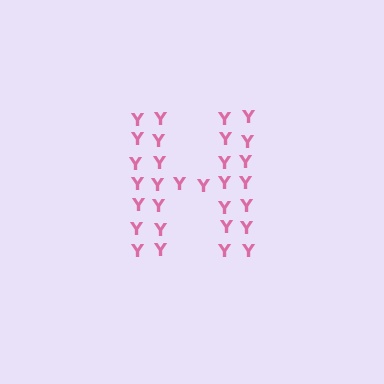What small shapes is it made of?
It is made of small letter Y's.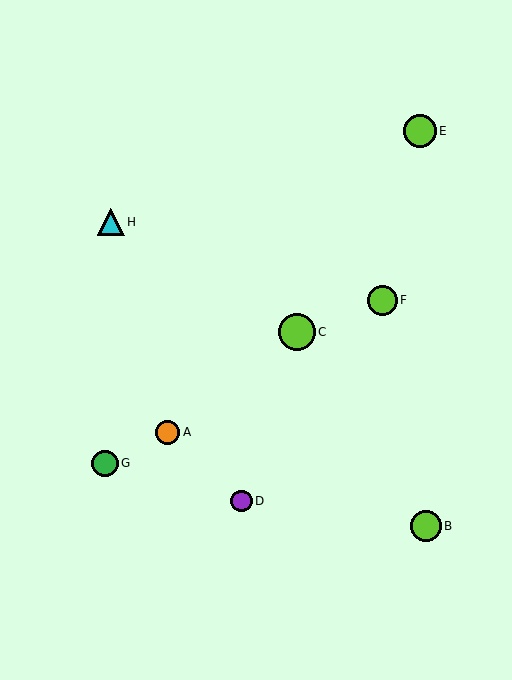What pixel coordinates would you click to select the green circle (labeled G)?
Click at (105, 463) to select the green circle G.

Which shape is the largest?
The lime circle (labeled C) is the largest.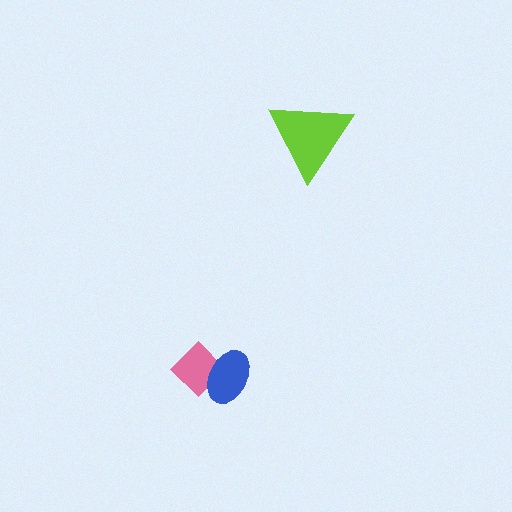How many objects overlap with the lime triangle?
0 objects overlap with the lime triangle.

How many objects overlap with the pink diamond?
1 object overlaps with the pink diamond.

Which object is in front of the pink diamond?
The blue ellipse is in front of the pink diamond.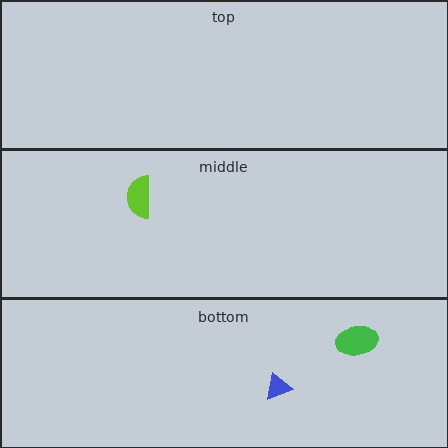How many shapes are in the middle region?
1.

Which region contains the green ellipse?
The bottom region.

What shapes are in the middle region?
The lime semicircle.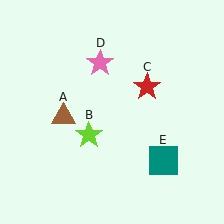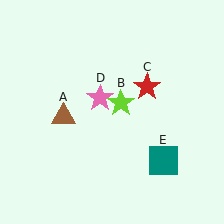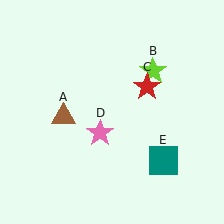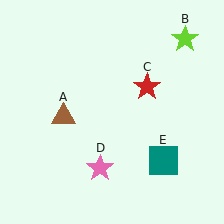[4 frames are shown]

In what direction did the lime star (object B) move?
The lime star (object B) moved up and to the right.